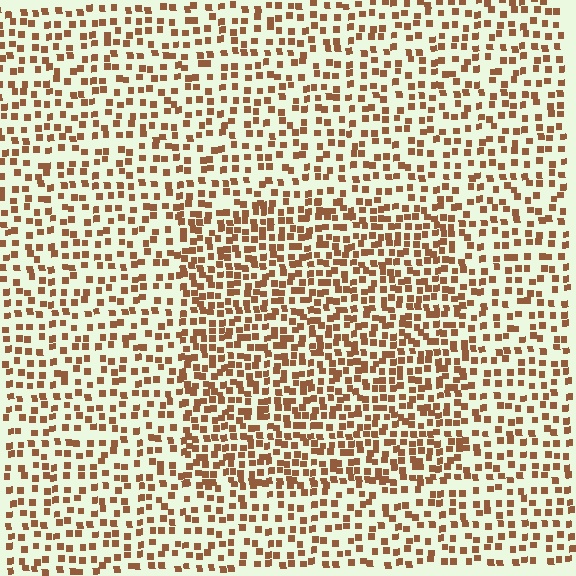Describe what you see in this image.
The image contains small brown elements arranged at two different densities. A rectangle-shaped region is visible where the elements are more densely packed than the surrounding area.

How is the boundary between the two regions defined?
The boundary is defined by a change in element density (approximately 1.7x ratio). All elements are the same color, size, and shape.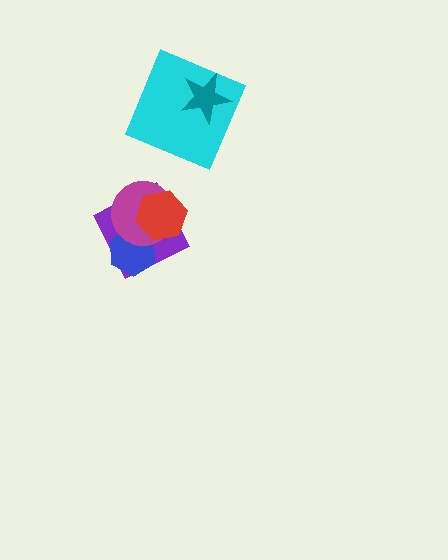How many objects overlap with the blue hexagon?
3 objects overlap with the blue hexagon.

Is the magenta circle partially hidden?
Yes, it is partially covered by another shape.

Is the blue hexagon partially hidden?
Yes, it is partially covered by another shape.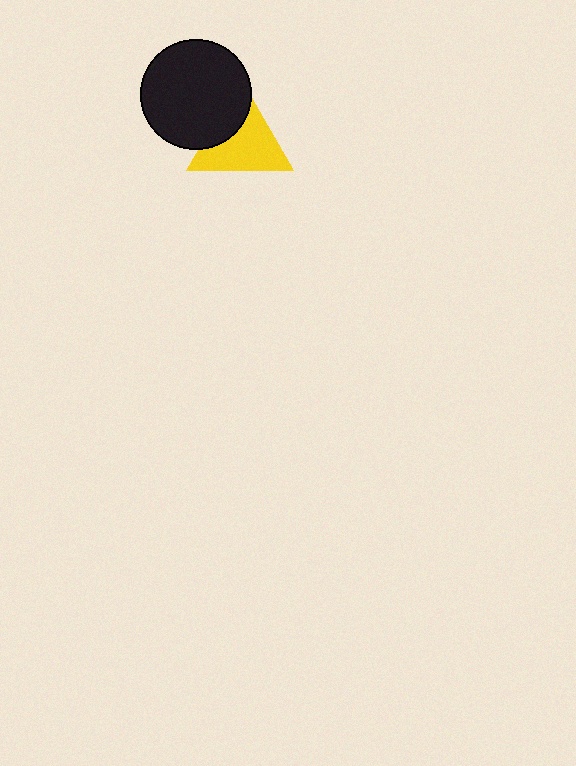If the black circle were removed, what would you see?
You would see the complete yellow triangle.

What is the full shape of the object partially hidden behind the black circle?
The partially hidden object is a yellow triangle.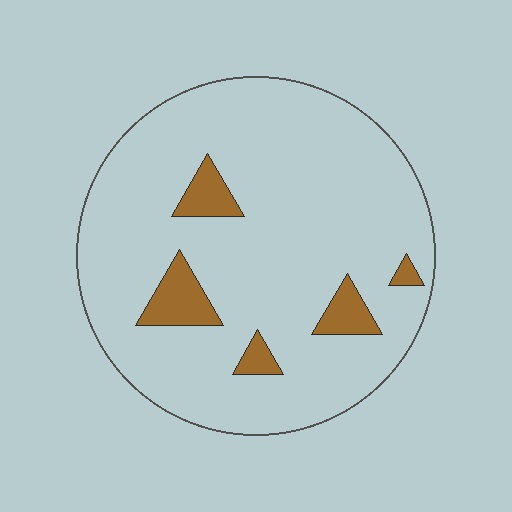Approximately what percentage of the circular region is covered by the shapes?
Approximately 10%.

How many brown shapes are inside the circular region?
5.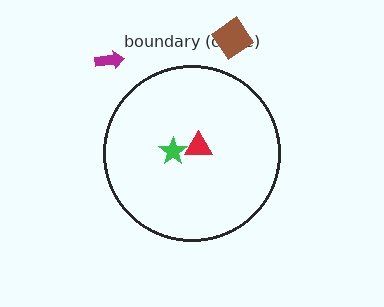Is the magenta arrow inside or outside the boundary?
Outside.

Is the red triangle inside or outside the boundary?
Inside.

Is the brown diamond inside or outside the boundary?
Outside.